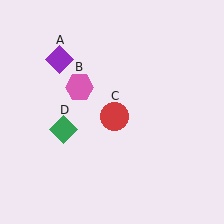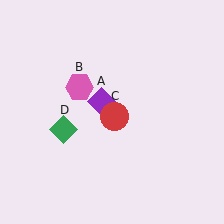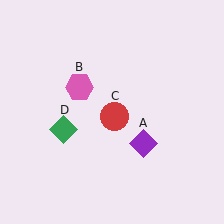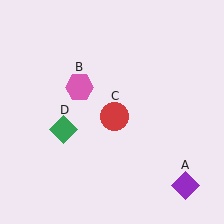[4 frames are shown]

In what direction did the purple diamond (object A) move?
The purple diamond (object A) moved down and to the right.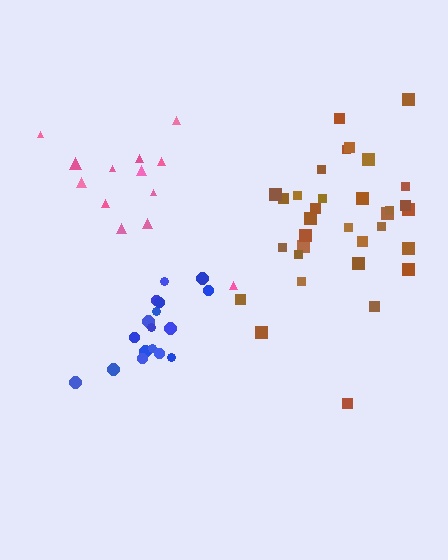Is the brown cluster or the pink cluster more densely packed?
Brown.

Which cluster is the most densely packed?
Blue.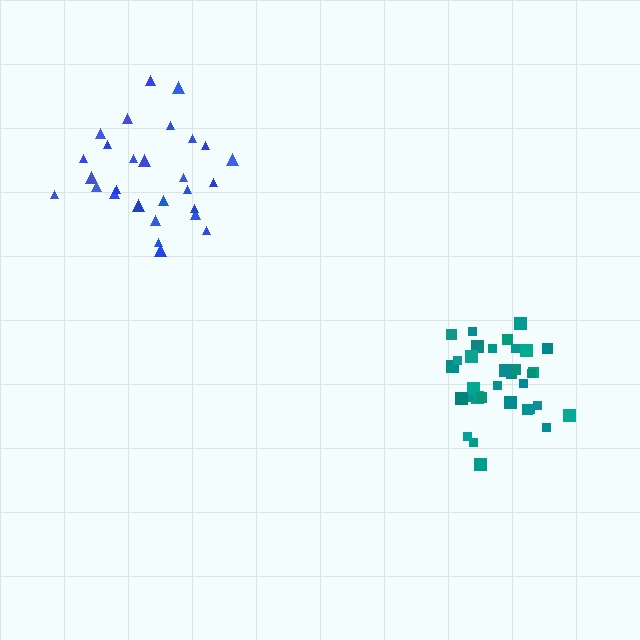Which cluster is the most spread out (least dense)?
Blue.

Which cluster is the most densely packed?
Teal.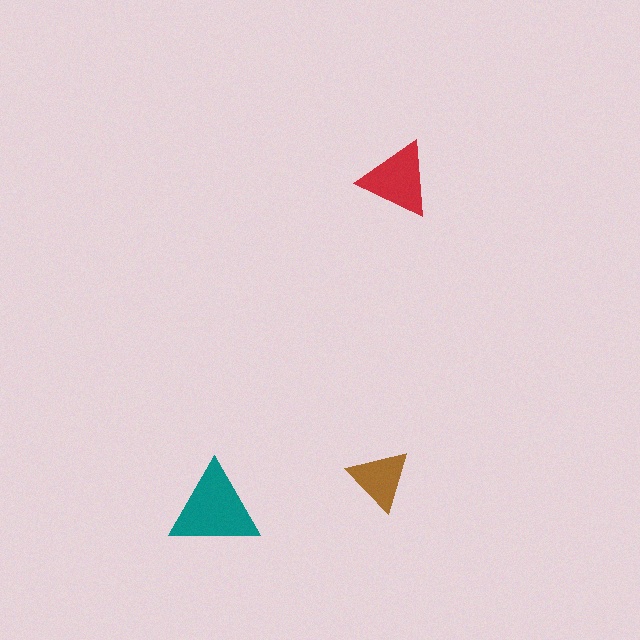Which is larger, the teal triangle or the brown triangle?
The teal one.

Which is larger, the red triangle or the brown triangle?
The red one.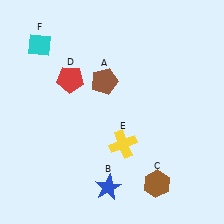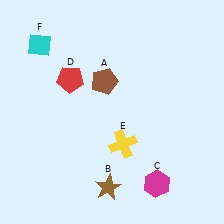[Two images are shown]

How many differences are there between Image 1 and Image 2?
There are 2 differences between the two images.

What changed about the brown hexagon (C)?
In Image 1, C is brown. In Image 2, it changed to magenta.